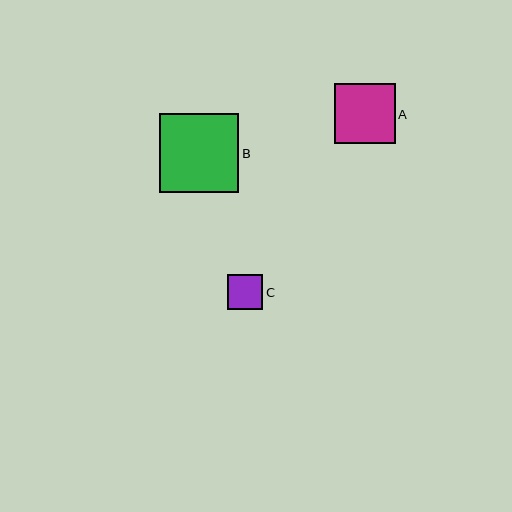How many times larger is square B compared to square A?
Square B is approximately 1.3 times the size of square A.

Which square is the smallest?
Square C is the smallest with a size of approximately 35 pixels.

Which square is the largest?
Square B is the largest with a size of approximately 79 pixels.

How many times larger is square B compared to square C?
Square B is approximately 2.3 times the size of square C.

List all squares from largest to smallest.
From largest to smallest: B, A, C.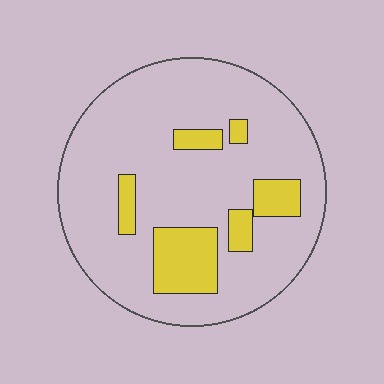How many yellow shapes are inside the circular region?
6.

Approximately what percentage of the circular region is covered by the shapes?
Approximately 15%.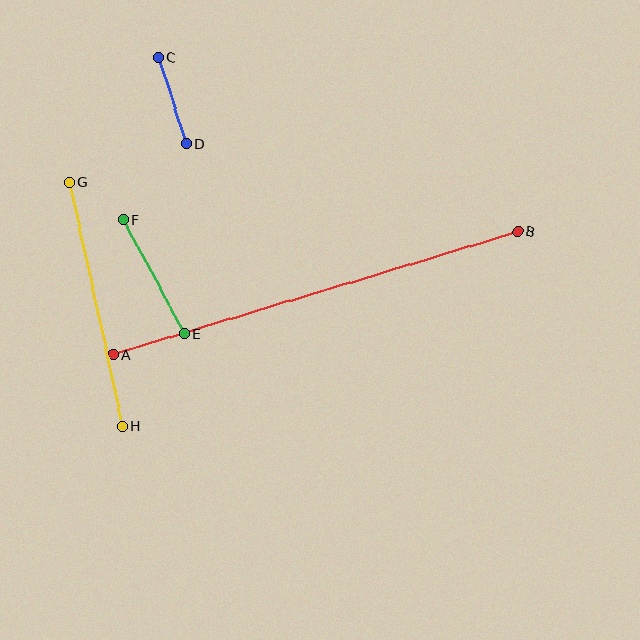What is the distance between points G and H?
The distance is approximately 250 pixels.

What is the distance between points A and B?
The distance is approximately 423 pixels.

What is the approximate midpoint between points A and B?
The midpoint is at approximately (316, 293) pixels.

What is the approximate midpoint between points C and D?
The midpoint is at approximately (173, 100) pixels.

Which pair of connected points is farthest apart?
Points A and B are farthest apart.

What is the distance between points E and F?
The distance is approximately 129 pixels.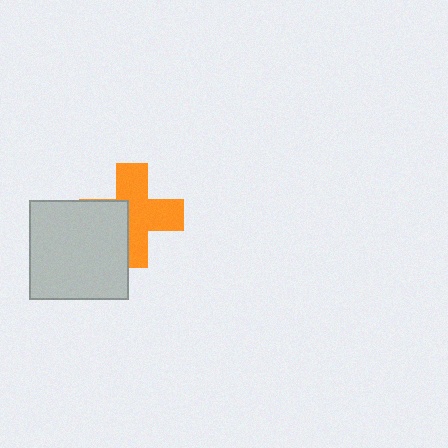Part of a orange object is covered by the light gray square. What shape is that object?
It is a cross.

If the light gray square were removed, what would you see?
You would see the complete orange cross.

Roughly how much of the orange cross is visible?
About half of it is visible (roughly 63%).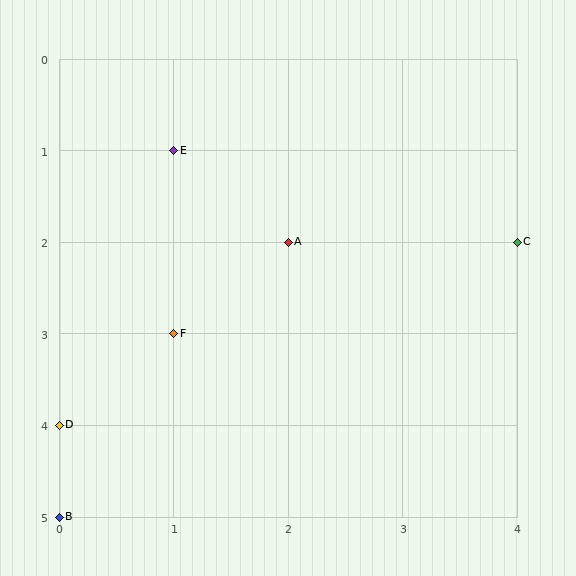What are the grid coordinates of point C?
Point C is at grid coordinates (4, 2).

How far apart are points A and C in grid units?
Points A and C are 2 columns apart.